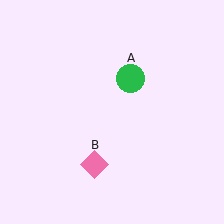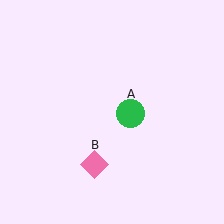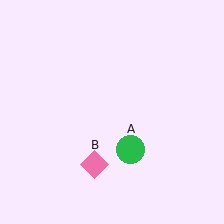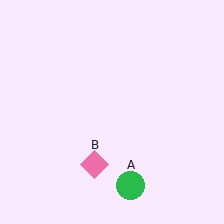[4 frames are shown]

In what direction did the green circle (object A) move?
The green circle (object A) moved down.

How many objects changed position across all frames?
1 object changed position: green circle (object A).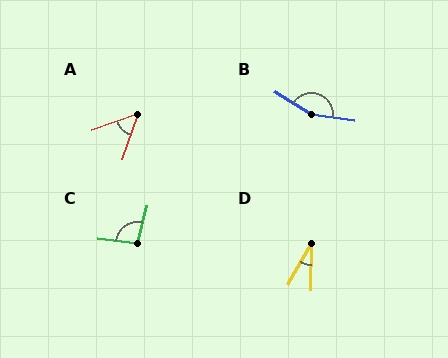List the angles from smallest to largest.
D (30°), A (51°), C (97°), B (156°).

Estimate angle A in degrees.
Approximately 51 degrees.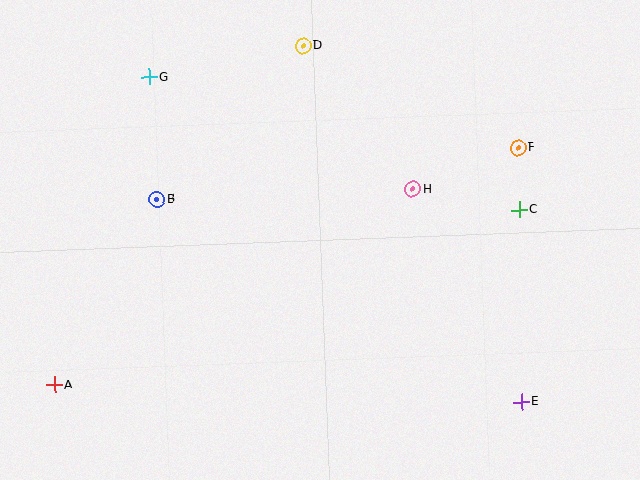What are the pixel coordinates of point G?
Point G is at (149, 77).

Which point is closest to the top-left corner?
Point G is closest to the top-left corner.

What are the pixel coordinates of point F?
Point F is at (518, 148).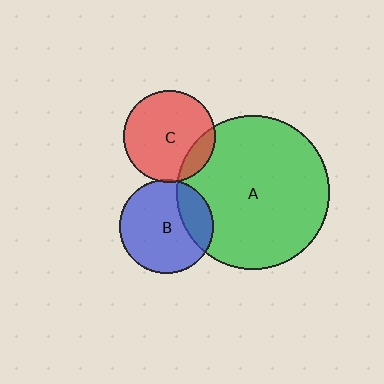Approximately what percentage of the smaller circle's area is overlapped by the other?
Approximately 25%.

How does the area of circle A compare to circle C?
Approximately 2.8 times.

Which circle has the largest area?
Circle A (green).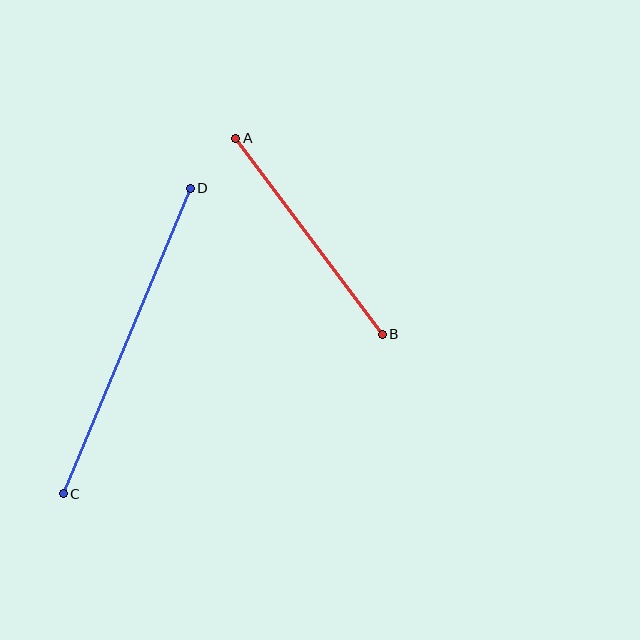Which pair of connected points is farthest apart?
Points C and D are farthest apart.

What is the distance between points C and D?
The distance is approximately 331 pixels.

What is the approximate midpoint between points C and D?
The midpoint is at approximately (127, 341) pixels.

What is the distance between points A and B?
The distance is approximately 245 pixels.